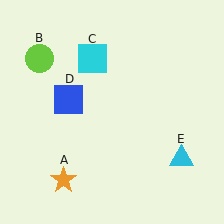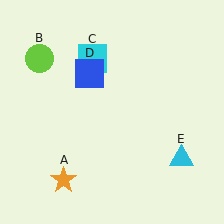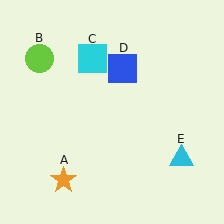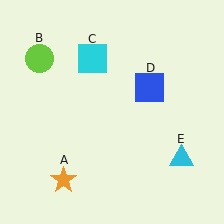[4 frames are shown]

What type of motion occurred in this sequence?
The blue square (object D) rotated clockwise around the center of the scene.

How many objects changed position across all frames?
1 object changed position: blue square (object D).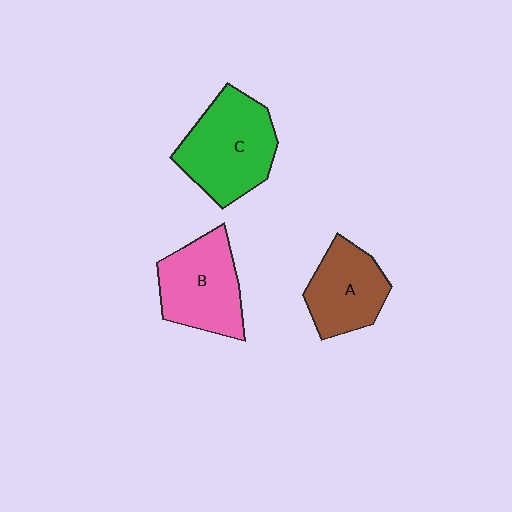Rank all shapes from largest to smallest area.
From largest to smallest: C (green), B (pink), A (brown).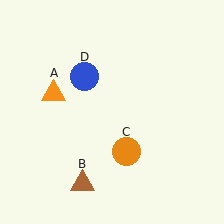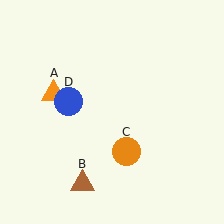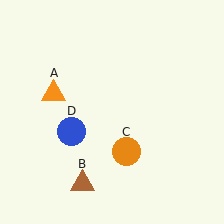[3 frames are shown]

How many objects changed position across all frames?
1 object changed position: blue circle (object D).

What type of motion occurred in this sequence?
The blue circle (object D) rotated counterclockwise around the center of the scene.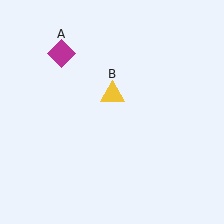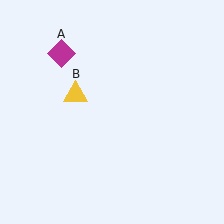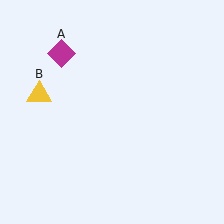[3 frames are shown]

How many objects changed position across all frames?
1 object changed position: yellow triangle (object B).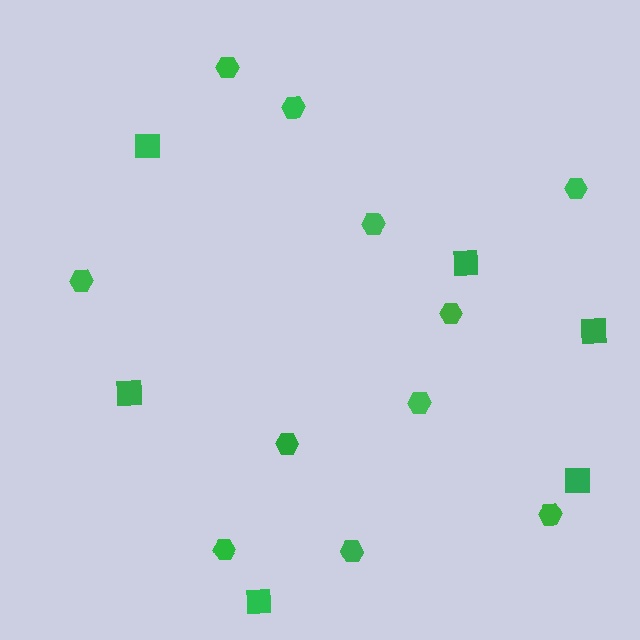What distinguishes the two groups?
There are 2 groups: one group of squares (6) and one group of hexagons (11).